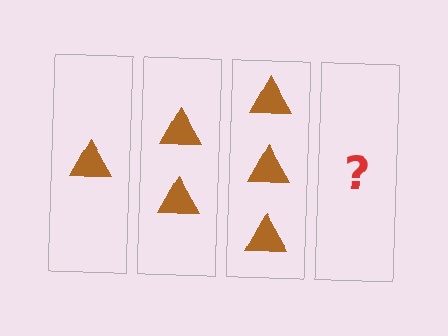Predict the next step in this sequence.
The next step is 4 triangles.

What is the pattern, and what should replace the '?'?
The pattern is that each step adds one more triangle. The '?' should be 4 triangles.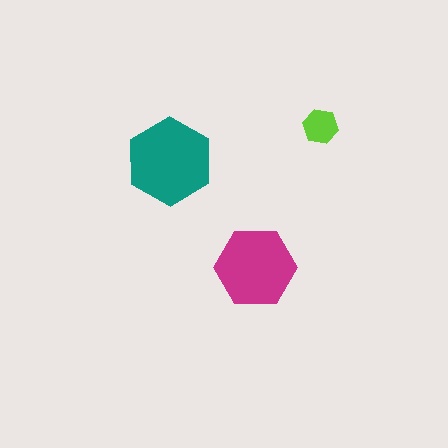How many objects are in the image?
There are 3 objects in the image.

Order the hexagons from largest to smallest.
the teal one, the magenta one, the lime one.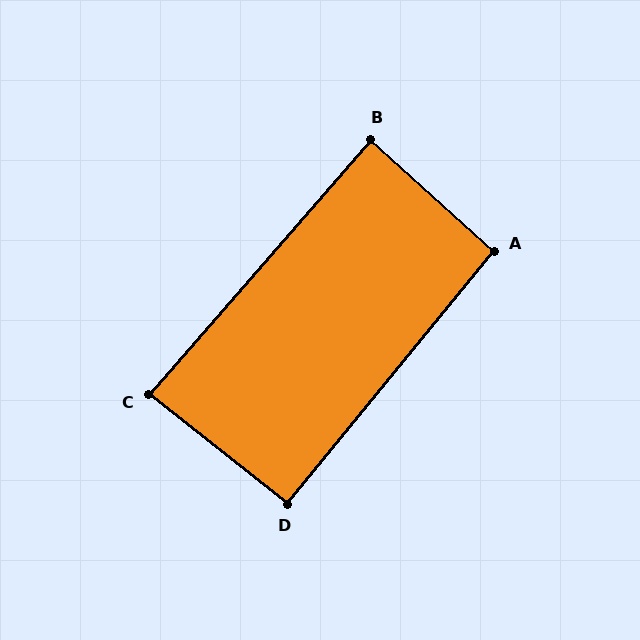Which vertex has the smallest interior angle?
C, at approximately 87 degrees.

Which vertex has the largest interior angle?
A, at approximately 93 degrees.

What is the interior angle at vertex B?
Approximately 89 degrees (approximately right).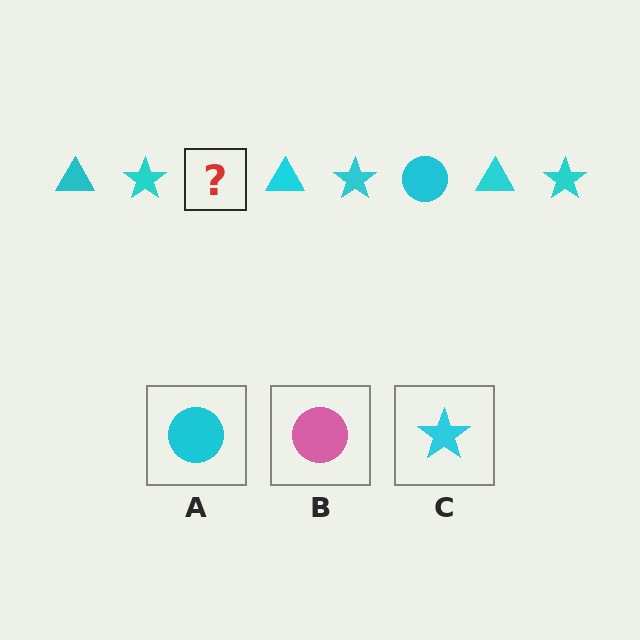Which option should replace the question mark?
Option A.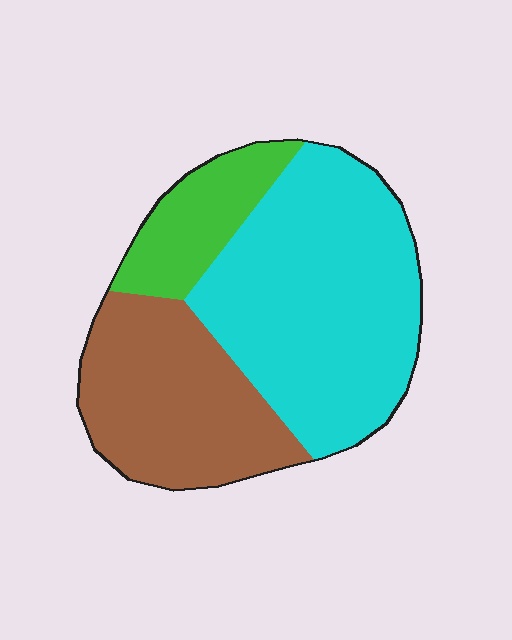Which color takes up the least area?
Green, at roughly 15%.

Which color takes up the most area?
Cyan, at roughly 50%.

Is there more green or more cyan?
Cyan.